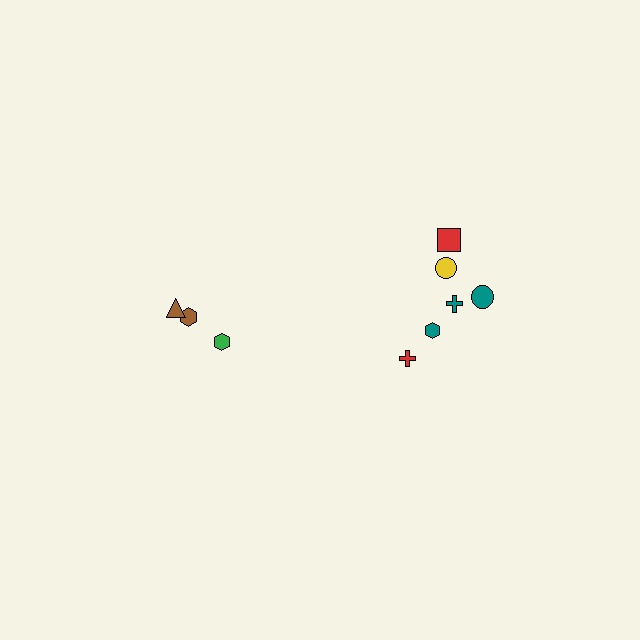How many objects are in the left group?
There are 3 objects.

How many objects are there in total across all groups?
There are 9 objects.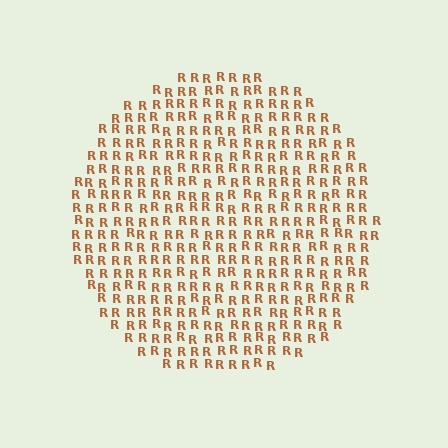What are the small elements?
The small elements are letter R's.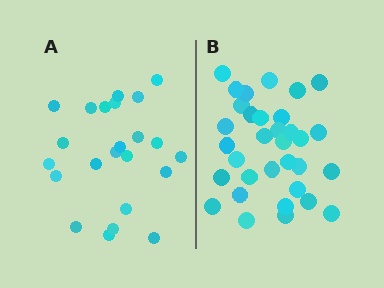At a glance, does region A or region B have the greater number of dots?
Region B (the right region) has more dots.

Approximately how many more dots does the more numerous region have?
Region B has roughly 10 or so more dots than region A.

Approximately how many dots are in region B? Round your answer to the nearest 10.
About 30 dots. (The exact count is 33, which rounds to 30.)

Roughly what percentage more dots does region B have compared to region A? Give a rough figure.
About 45% more.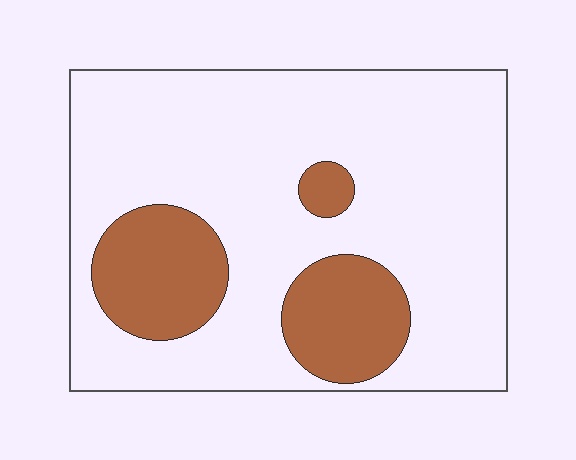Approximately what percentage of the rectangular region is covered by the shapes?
Approximately 20%.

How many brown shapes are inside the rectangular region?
3.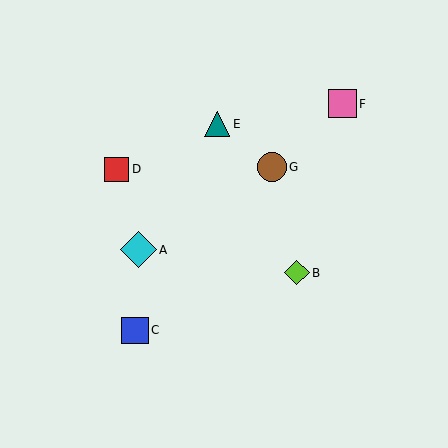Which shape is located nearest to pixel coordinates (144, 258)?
The cyan diamond (labeled A) at (138, 250) is nearest to that location.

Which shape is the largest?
The cyan diamond (labeled A) is the largest.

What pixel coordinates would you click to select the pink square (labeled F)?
Click at (342, 104) to select the pink square F.